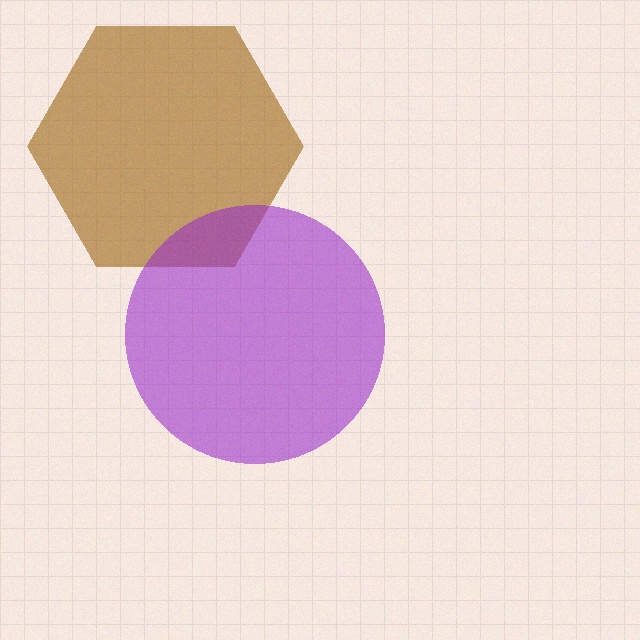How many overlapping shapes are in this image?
There are 2 overlapping shapes in the image.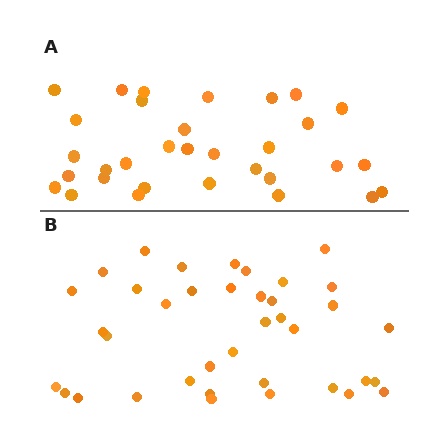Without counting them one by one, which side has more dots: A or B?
Region B (the bottom region) has more dots.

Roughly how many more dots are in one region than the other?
Region B has about 6 more dots than region A.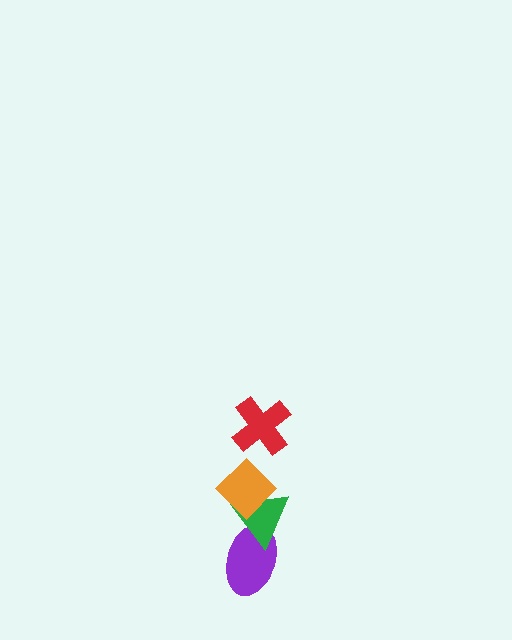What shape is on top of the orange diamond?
The red cross is on top of the orange diamond.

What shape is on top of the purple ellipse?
The green triangle is on top of the purple ellipse.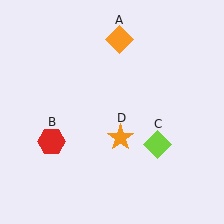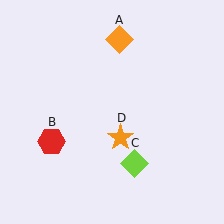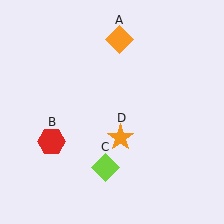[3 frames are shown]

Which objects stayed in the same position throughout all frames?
Orange diamond (object A) and red hexagon (object B) and orange star (object D) remained stationary.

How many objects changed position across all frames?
1 object changed position: lime diamond (object C).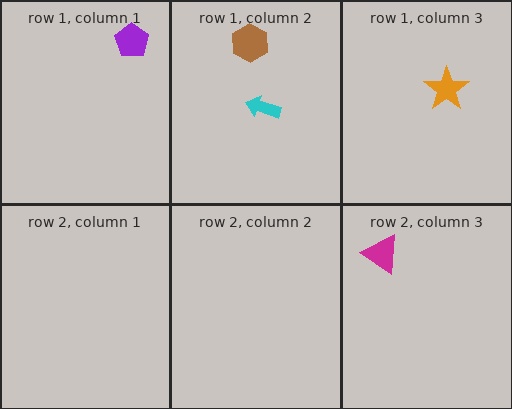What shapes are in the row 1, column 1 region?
The purple pentagon.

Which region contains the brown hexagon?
The row 1, column 2 region.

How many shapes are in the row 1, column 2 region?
2.